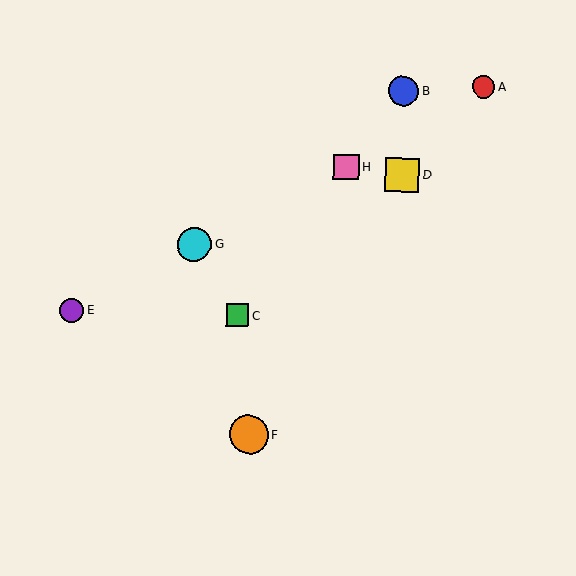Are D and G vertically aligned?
No, D is at x≈402 and G is at x≈194.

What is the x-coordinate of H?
Object H is at x≈346.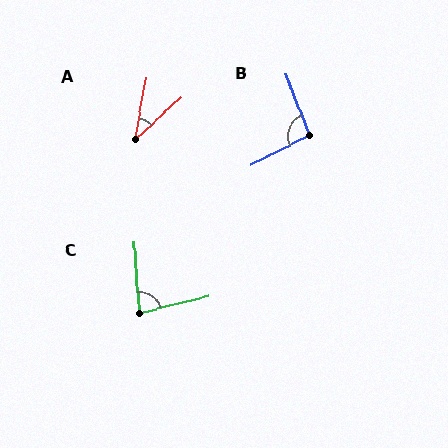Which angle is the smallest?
A, at approximately 38 degrees.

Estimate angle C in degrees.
Approximately 80 degrees.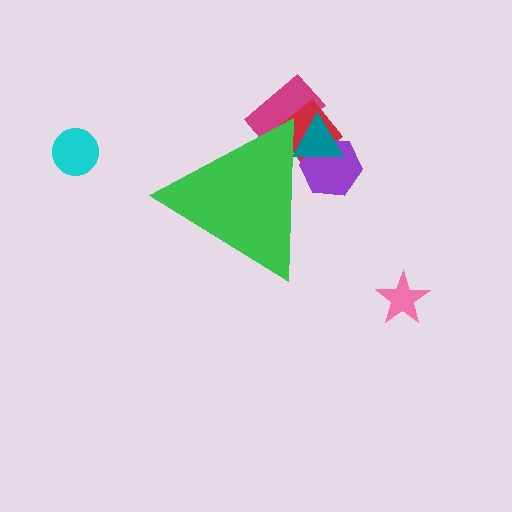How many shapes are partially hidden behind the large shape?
4 shapes are partially hidden.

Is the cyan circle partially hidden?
No, the cyan circle is fully visible.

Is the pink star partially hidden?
No, the pink star is fully visible.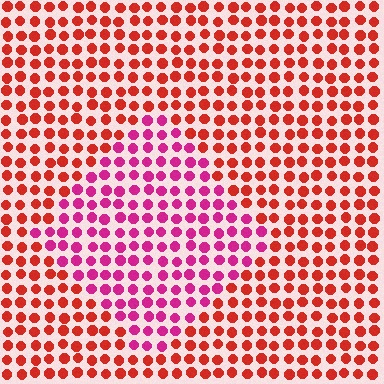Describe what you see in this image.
The image is filled with small red elements in a uniform arrangement. A diamond-shaped region is visible where the elements are tinted to a slightly different hue, forming a subtle color boundary.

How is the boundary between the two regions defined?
The boundary is defined purely by a slight shift in hue (about 40 degrees). Spacing, size, and orientation are identical on both sides.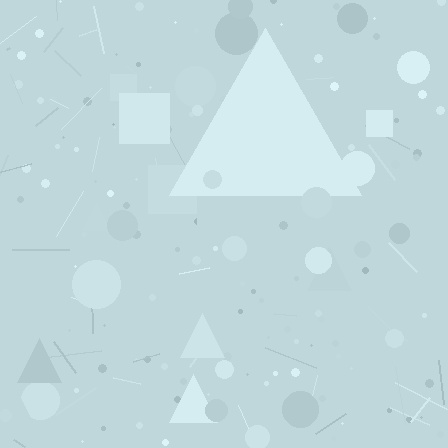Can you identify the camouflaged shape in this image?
The camouflaged shape is a triangle.